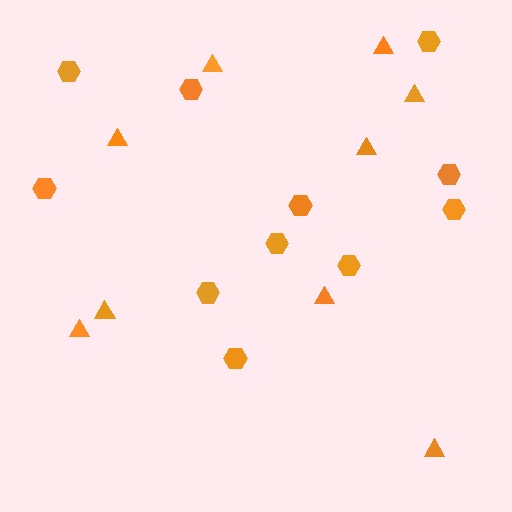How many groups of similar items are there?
There are 2 groups: one group of hexagons (11) and one group of triangles (9).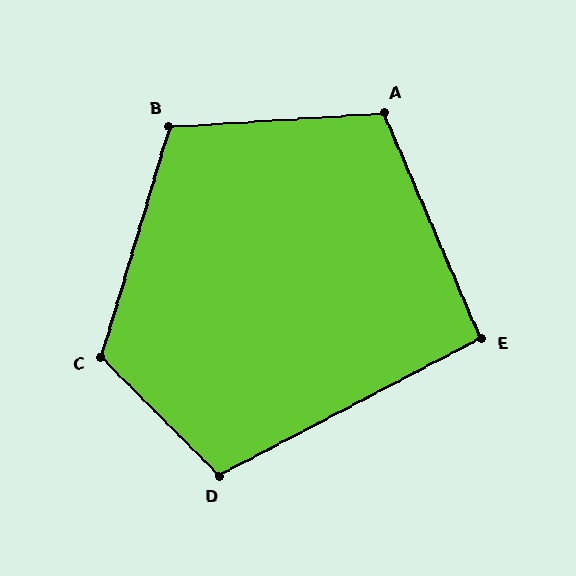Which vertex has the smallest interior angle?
E, at approximately 94 degrees.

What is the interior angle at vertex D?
Approximately 107 degrees (obtuse).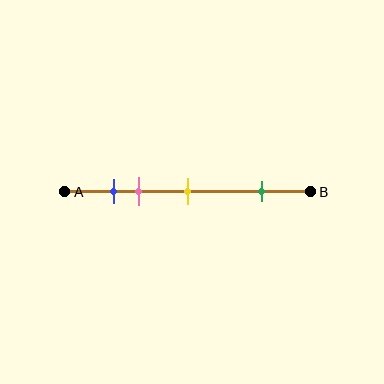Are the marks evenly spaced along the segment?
No, the marks are not evenly spaced.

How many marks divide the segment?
There are 4 marks dividing the segment.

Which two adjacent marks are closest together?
The blue and pink marks are the closest adjacent pair.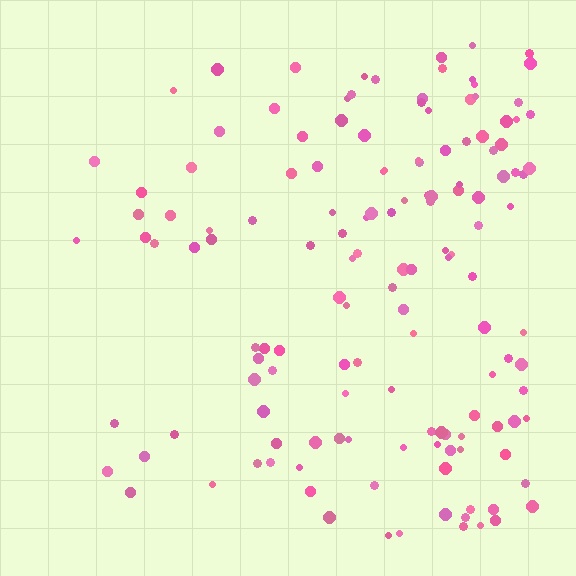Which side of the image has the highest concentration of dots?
The right.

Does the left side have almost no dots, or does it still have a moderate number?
Still a moderate number, just noticeably fewer than the right.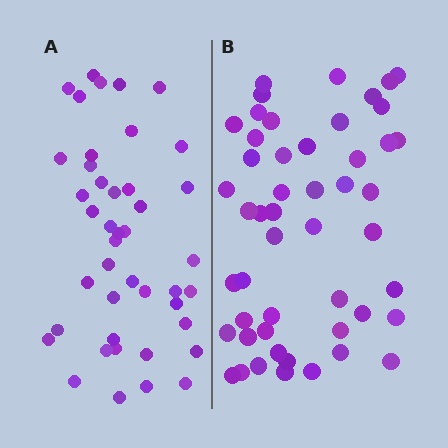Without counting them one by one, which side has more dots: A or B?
Region B (the right region) has more dots.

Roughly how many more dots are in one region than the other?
Region B has roughly 8 or so more dots than region A.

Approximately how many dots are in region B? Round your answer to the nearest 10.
About 50 dots.